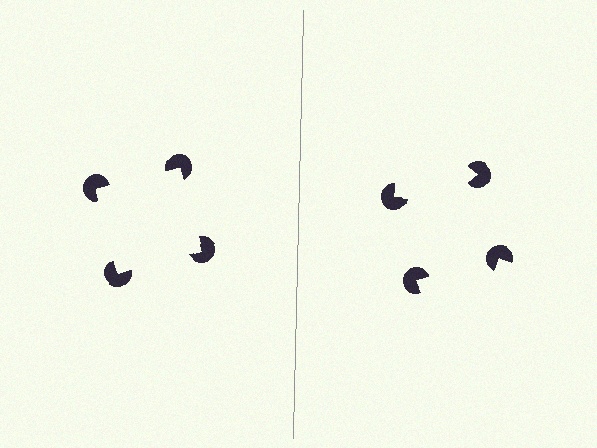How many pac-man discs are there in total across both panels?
8 — 4 on each side.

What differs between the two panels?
The pac-man discs are positioned identically on both sides; only the wedge orientations differ. On the left they align to a square; on the right they are misaligned.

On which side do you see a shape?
An illusory square appears on the left side. On the right side the wedge cuts are rotated, so no coherent shape forms.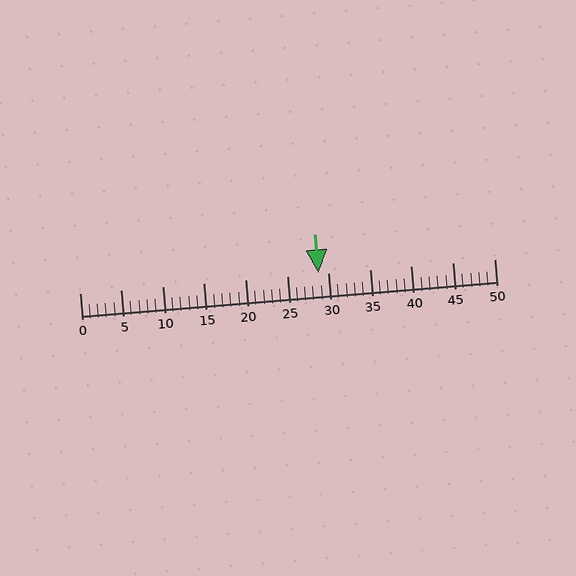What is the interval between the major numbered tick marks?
The major tick marks are spaced 5 units apart.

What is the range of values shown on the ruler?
The ruler shows values from 0 to 50.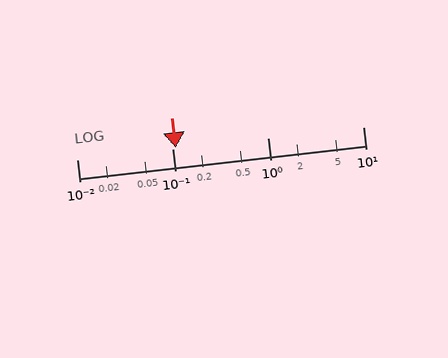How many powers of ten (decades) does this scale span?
The scale spans 3 decades, from 0.01 to 10.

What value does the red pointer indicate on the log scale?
The pointer indicates approximately 0.11.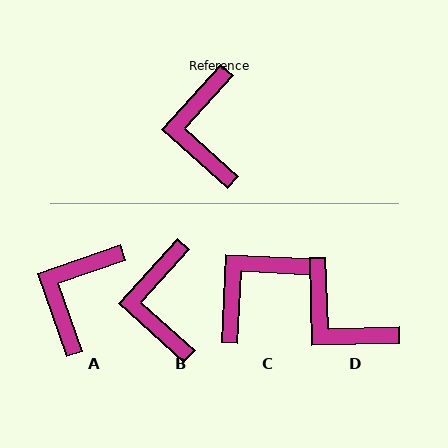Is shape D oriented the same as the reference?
No, it is off by about 44 degrees.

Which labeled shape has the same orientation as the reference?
B.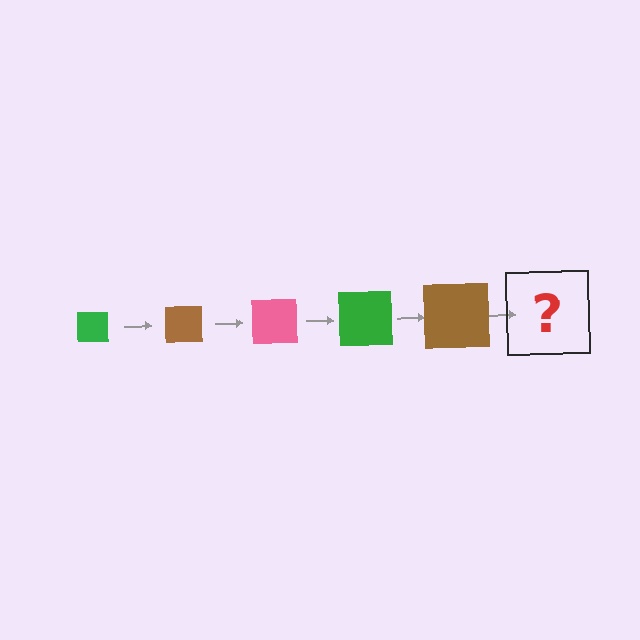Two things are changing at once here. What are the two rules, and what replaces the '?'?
The two rules are that the square grows larger each step and the color cycles through green, brown, and pink. The '?' should be a pink square, larger than the previous one.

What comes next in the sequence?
The next element should be a pink square, larger than the previous one.